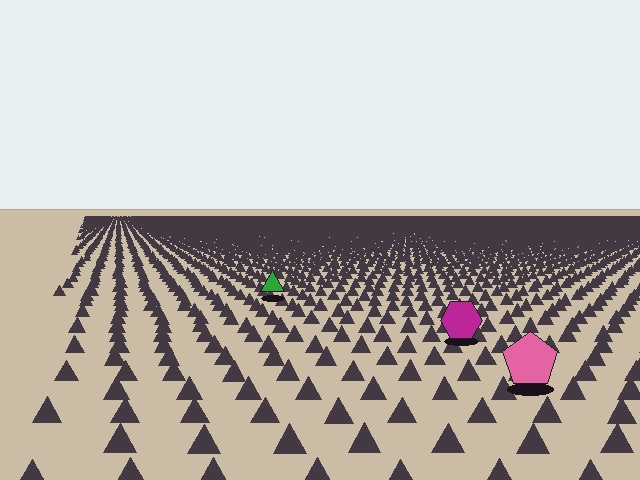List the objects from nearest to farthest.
From nearest to farthest: the pink pentagon, the magenta hexagon, the green triangle.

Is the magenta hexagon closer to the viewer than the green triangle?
Yes. The magenta hexagon is closer — you can tell from the texture gradient: the ground texture is coarser near it.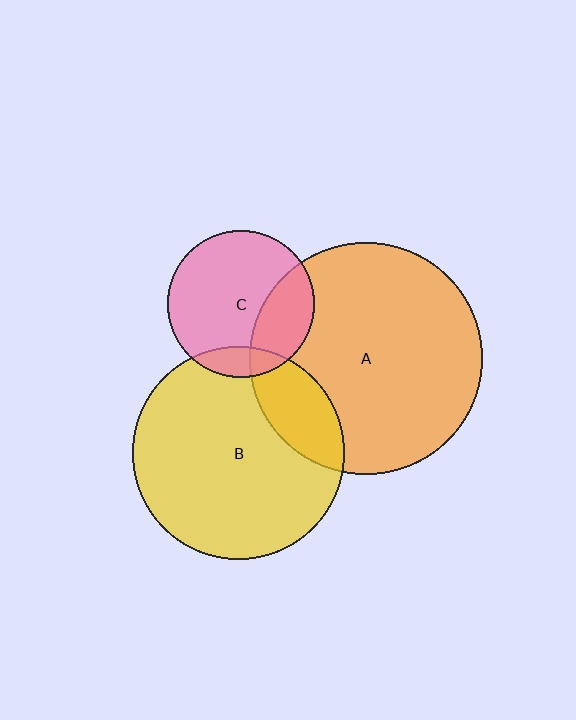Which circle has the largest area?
Circle A (orange).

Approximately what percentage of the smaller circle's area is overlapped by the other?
Approximately 10%.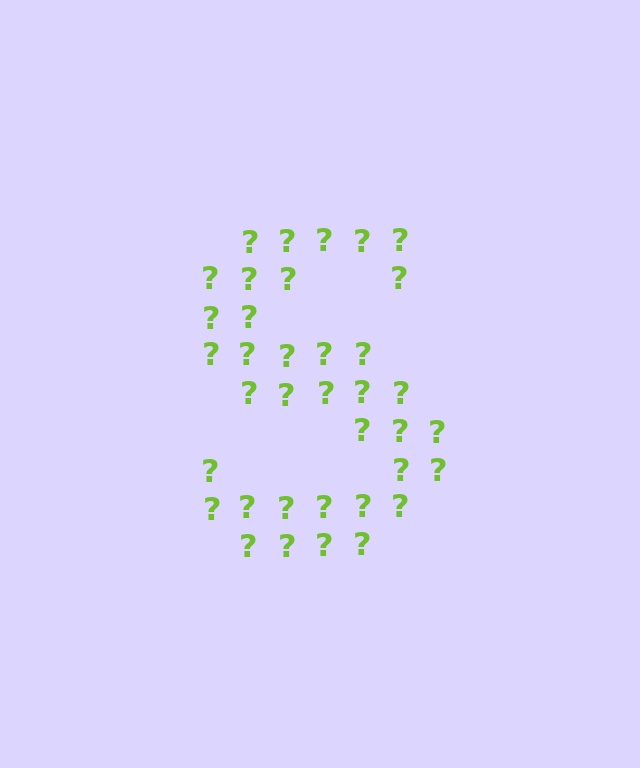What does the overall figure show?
The overall figure shows the letter S.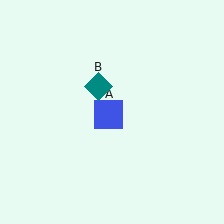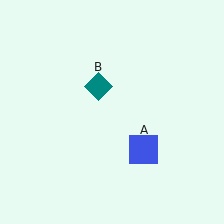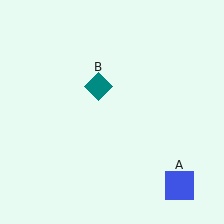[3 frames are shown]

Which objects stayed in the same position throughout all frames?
Teal diamond (object B) remained stationary.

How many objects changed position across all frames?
1 object changed position: blue square (object A).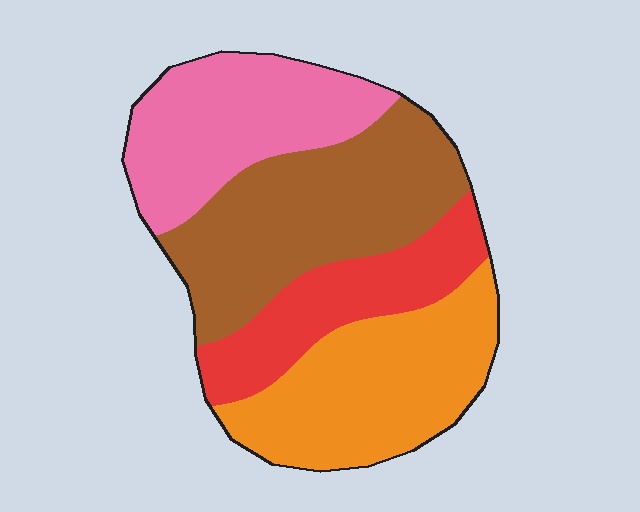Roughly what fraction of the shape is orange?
Orange takes up about one quarter (1/4) of the shape.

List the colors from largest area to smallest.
From largest to smallest: brown, orange, pink, red.